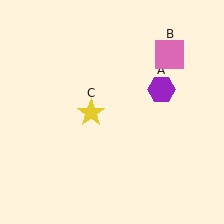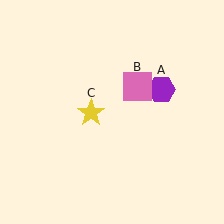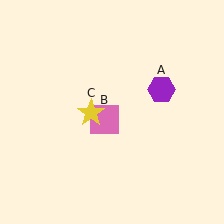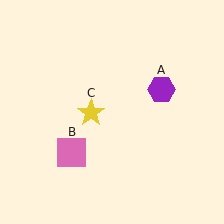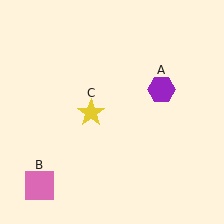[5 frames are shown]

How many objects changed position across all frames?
1 object changed position: pink square (object B).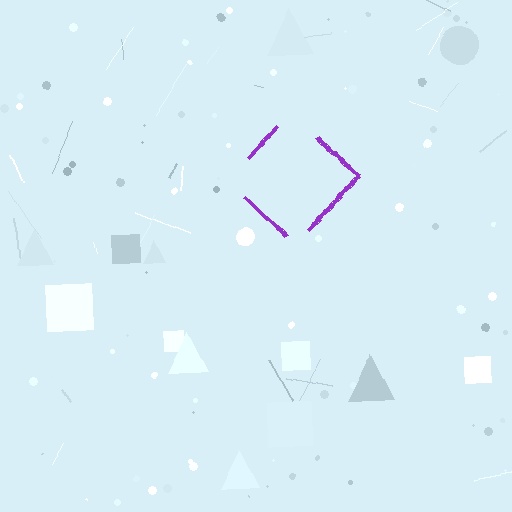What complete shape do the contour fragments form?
The contour fragments form a diamond.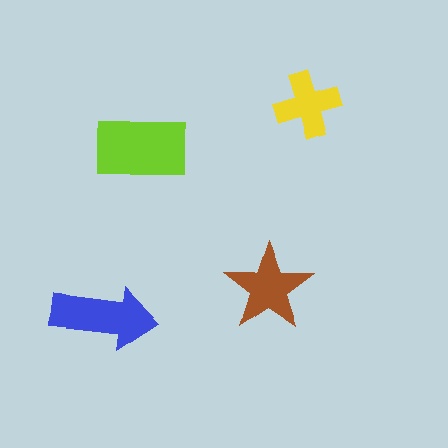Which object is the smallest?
The yellow cross.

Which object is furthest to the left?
The blue arrow is leftmost.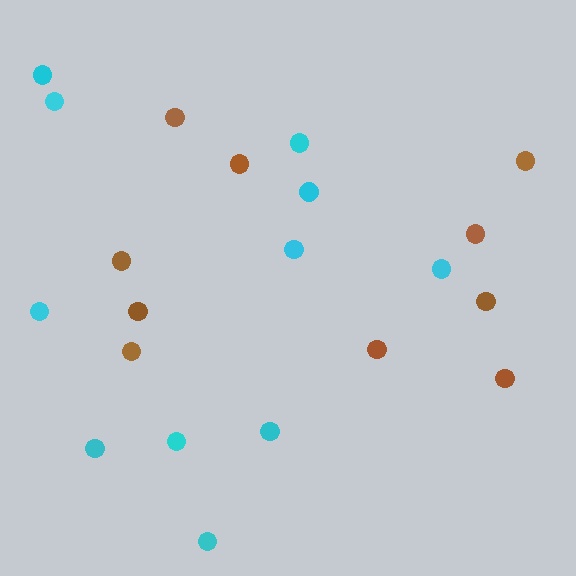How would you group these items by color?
There are 2 groups: one group of brown circles (10) and one group of cyan circles (11).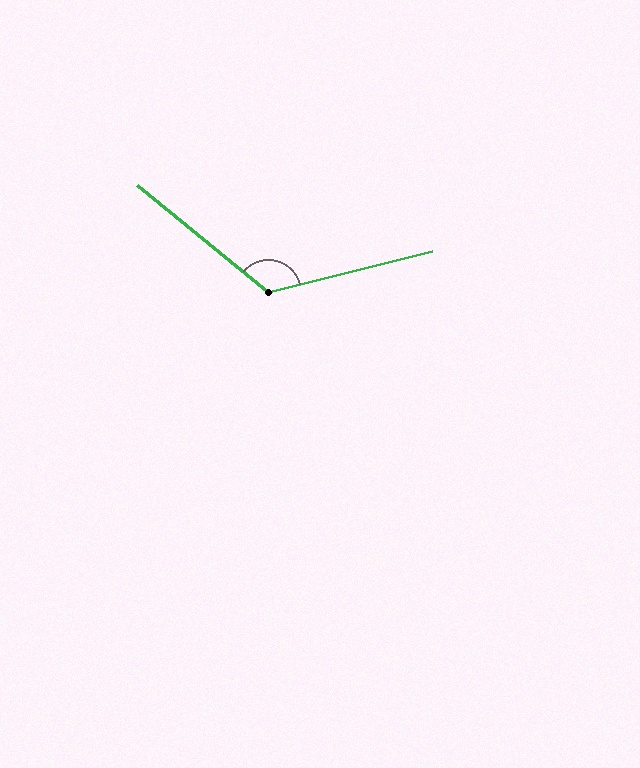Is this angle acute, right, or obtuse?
It is obtuse.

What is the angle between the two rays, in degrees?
Approximately 126 degrees.